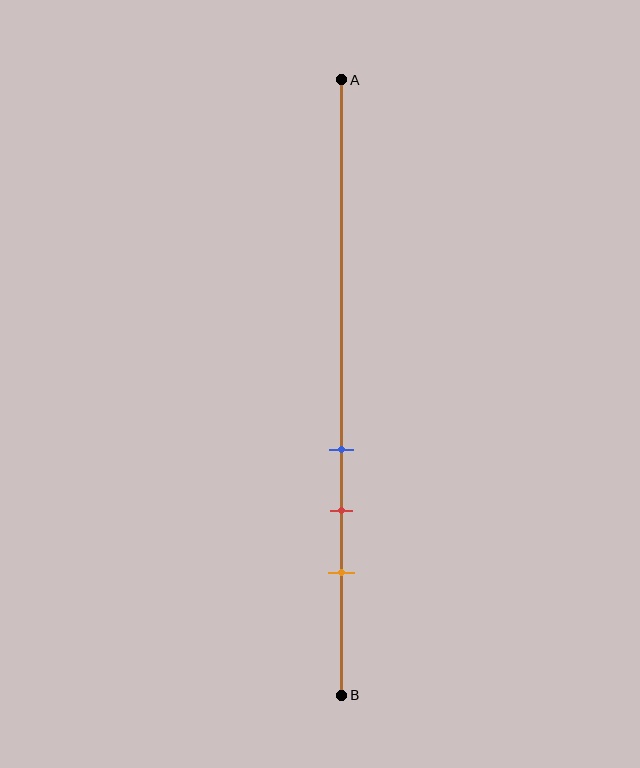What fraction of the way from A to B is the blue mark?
The blue mark is approximately 60% (0.6) of the way from A to B.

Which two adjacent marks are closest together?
The blue and red marks are the closest adjacent pair.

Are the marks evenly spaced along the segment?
Yes, the marks are approximately evenly spaced.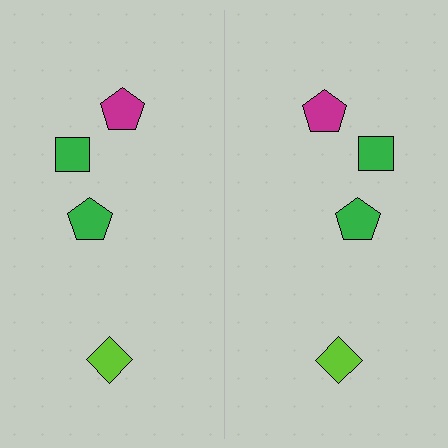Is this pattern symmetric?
Yes, this pattern has bilateral (reflection) symmetry.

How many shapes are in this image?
There are 8 shapes in this image.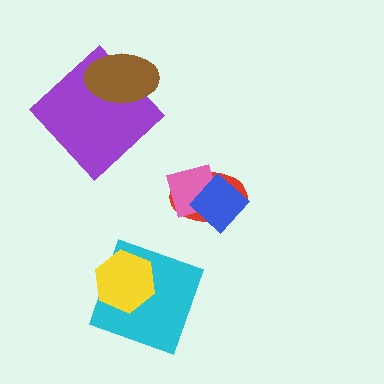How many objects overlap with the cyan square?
1 object overlaps with the cyan square.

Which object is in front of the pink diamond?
The blue diamond is in front of the pink diamond.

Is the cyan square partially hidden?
Yes, it is partially covered by another shape.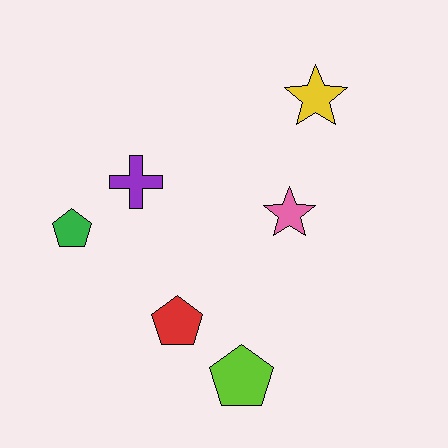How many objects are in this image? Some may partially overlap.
There are 6 objects.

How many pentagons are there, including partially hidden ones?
There are 3 pentagons.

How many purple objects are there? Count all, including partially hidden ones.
There is 1 purple object.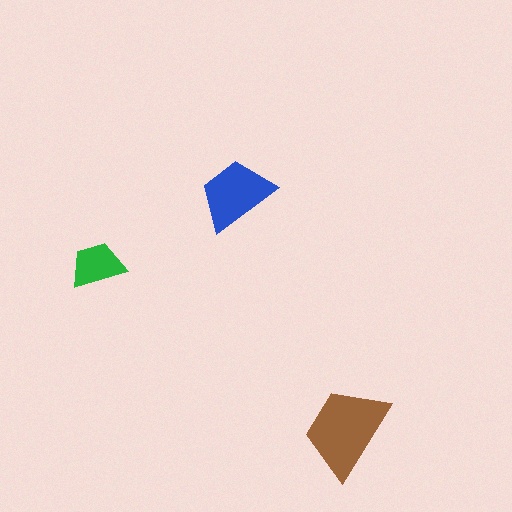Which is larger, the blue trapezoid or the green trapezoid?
The blue one.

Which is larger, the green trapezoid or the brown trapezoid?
The brown one.